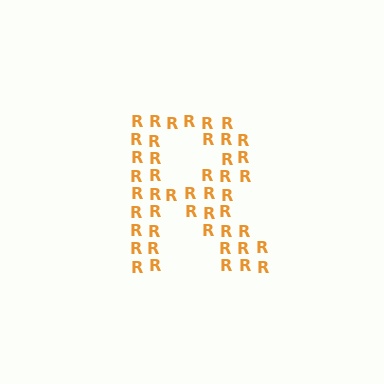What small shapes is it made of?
It is made of small letter R's.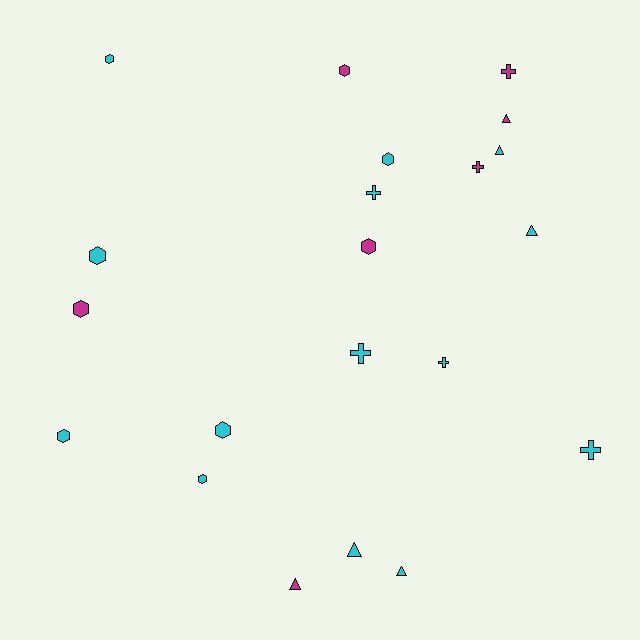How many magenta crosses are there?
There are 2 magenta crosses.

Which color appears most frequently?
Cyan, with 14 objects.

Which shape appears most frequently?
Hexagon, with 9 objects.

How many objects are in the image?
There are 21 objects.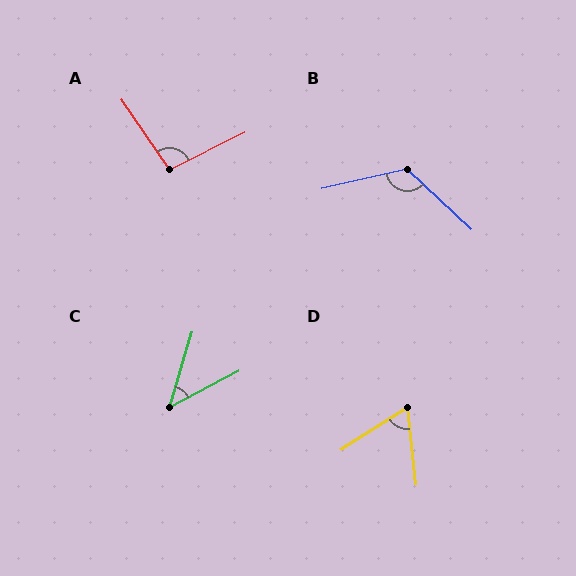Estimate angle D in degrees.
Approximately 63 degrees.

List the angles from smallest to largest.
C (46°), D (63°), A (98°), B (124°).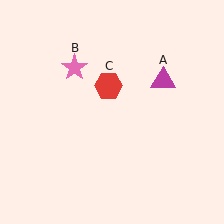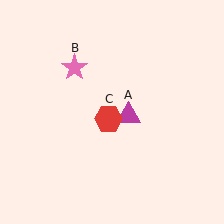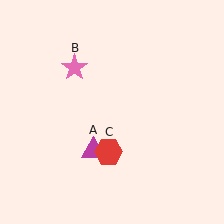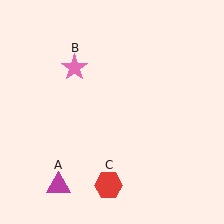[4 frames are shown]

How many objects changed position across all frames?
2 objects changed position: magenta triangle (object A), red hexagon (object C).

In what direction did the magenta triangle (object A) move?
The magenta triangle (object A) moved down and to the left.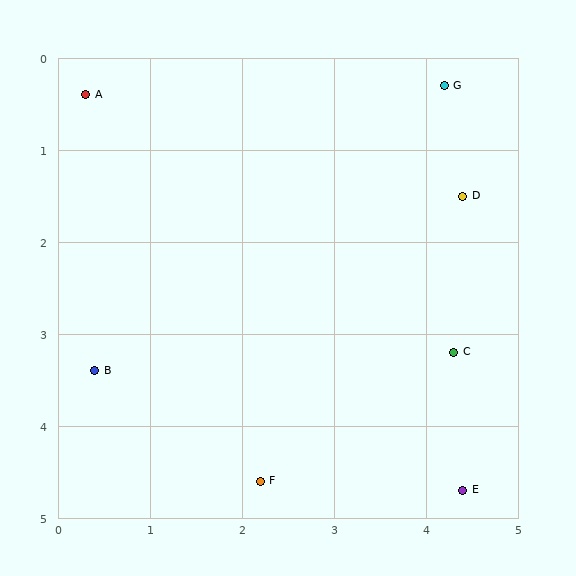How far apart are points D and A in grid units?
Points D and A are about 4.2 grid units apart.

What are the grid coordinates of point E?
Point E is at approximately (4.4, 4.7).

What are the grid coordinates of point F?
Point F is at approximately (2.2, 4.6).